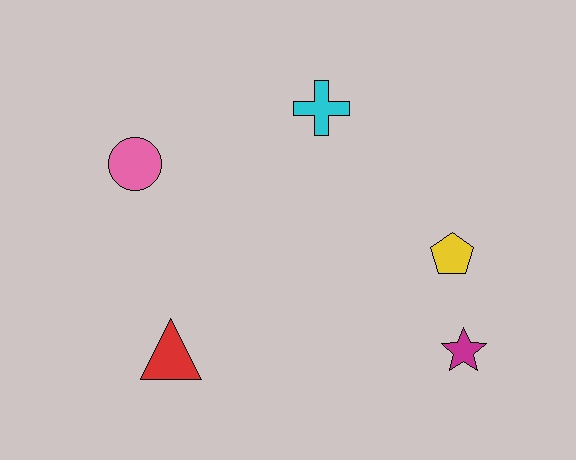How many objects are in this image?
There are 5 objects.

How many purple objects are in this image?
There are no purple objects.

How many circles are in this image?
There is 1 circle.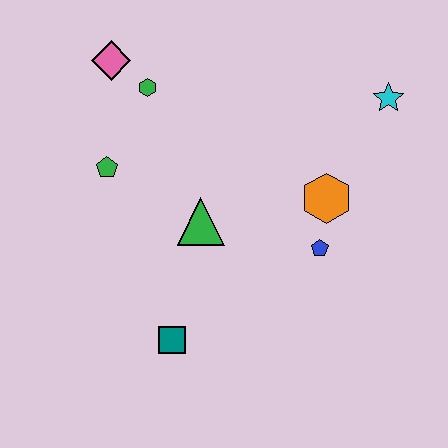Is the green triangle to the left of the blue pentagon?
Yes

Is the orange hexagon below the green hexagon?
Yes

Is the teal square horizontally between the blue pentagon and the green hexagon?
Yes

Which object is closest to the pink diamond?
The green hexagon is closest to the pink diamond.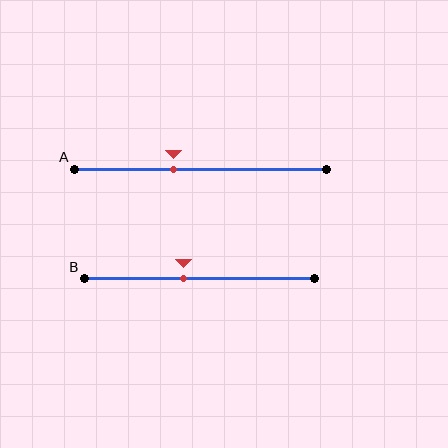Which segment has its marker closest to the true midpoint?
Segment B has its marker closest to the true midpoint.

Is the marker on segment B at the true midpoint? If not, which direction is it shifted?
No, the marker on segment B is shifted to the left by about 7% of the segment length.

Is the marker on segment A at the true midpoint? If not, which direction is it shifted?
No, the marker on segment A is shifted to the left by about 11% of the segment length.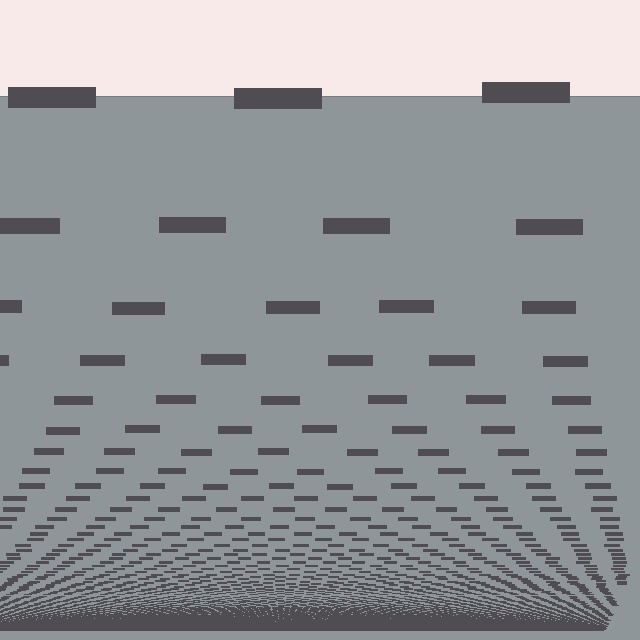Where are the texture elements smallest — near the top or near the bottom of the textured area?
Near the bottom.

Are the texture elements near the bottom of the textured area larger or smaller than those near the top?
Smaller. The gradient is inverted — elements near the bottom are smaller and denser.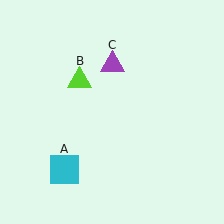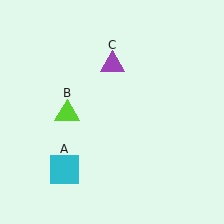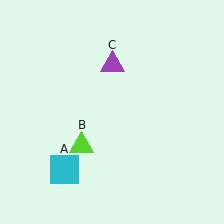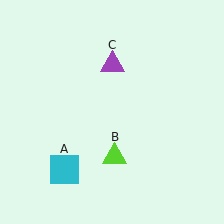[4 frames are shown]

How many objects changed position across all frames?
1 object changed position: lime triangle (object B).